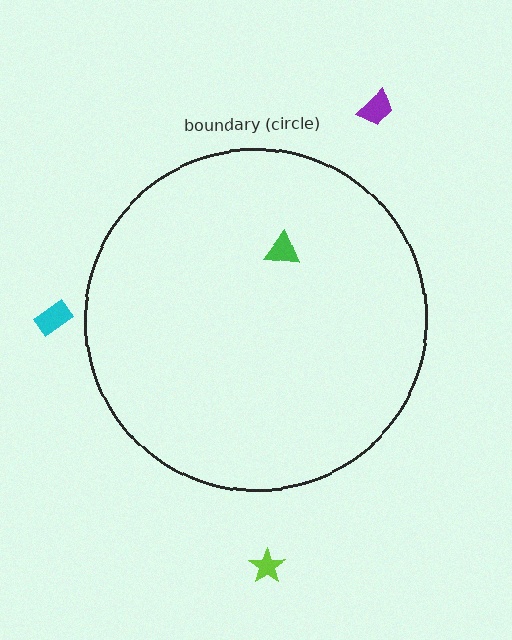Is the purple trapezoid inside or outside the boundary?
Outside.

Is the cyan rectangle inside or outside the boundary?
Outside.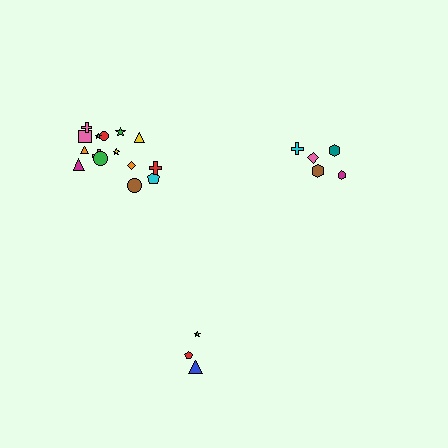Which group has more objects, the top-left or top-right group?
The top-left group.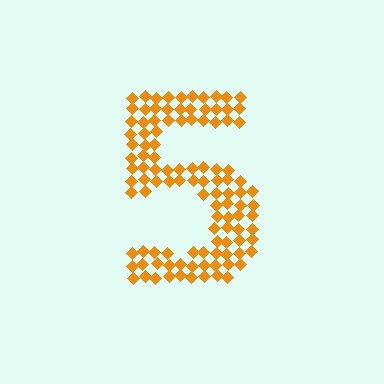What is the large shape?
The large shape is the digit 5.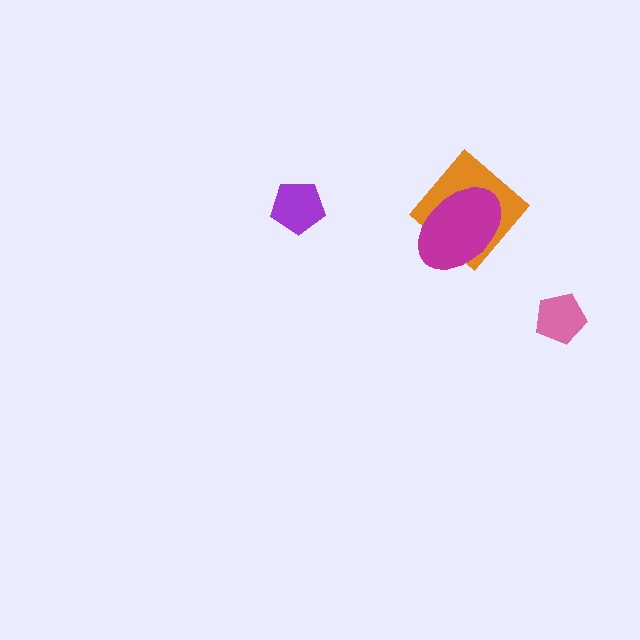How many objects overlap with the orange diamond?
1 object overlaps with the orange diamond.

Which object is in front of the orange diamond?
The magenta ellipse is in front of the orange diamond.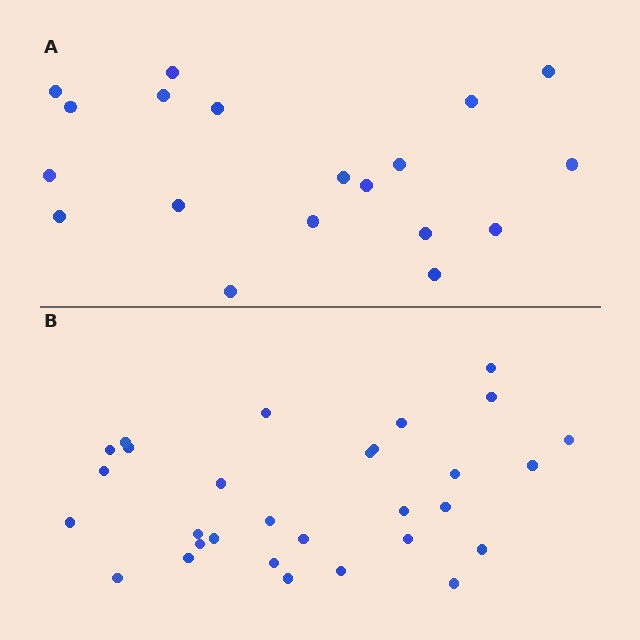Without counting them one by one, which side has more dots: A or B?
Region B (the bottom region) has more dots.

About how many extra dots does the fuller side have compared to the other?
Region B has roughly 12 or so more dots than region A.